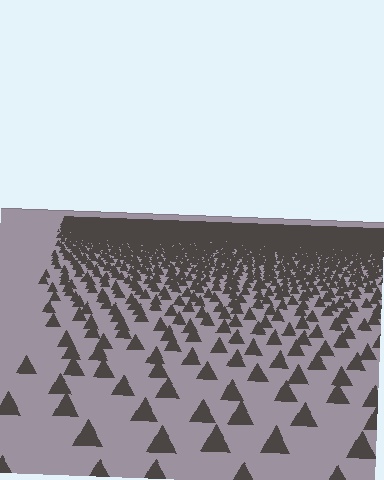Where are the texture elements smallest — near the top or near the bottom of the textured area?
Near the top.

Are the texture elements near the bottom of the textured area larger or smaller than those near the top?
Larger. Near the bottom, elements are closer to the viewer and appear at a bigger on-screen size.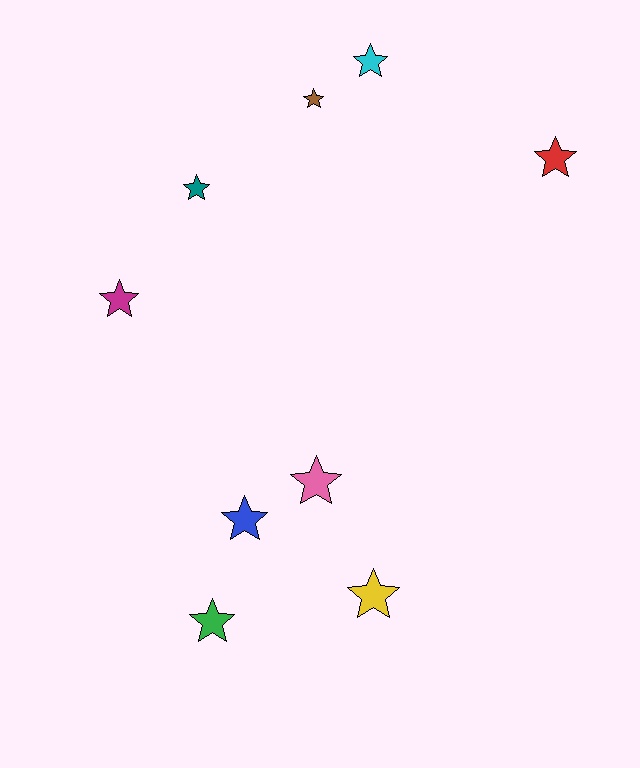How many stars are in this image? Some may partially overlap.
There are 9 stars.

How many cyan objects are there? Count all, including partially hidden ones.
There is 1 cyan object.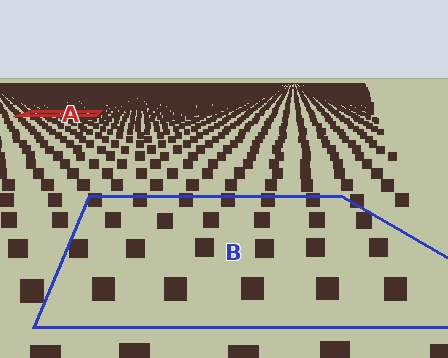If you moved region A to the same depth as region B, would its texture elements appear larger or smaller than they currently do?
They would appear larger. At a closer depth, the same texture elements are projected at a bigger on-screen size.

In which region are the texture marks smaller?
The texture marks are smaller in region A, because it is farther away.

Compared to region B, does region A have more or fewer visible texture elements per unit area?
Region A has more texture elements per unit area — they are packed more densely because it is farther away.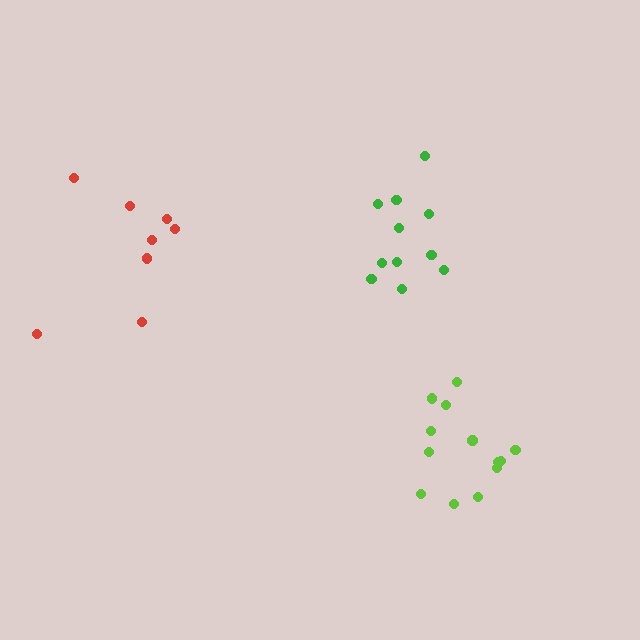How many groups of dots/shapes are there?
There are 3 groups.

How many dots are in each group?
Group 1: 8 dots, Group 2: 11 dots, Group 3: 13 dots (32 total).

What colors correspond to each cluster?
The clusters are colored: red, green, lime.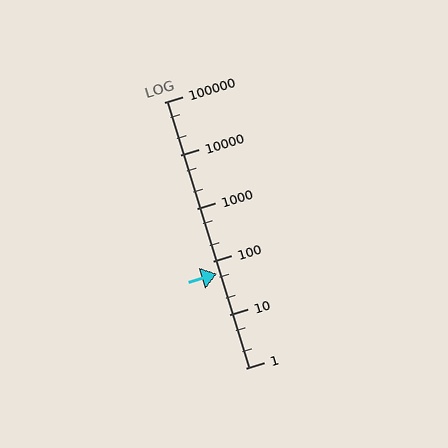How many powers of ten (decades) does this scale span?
The scale spans 5 decades, from 1 to 100000.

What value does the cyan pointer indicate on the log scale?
The pointer indicates approximately 58.